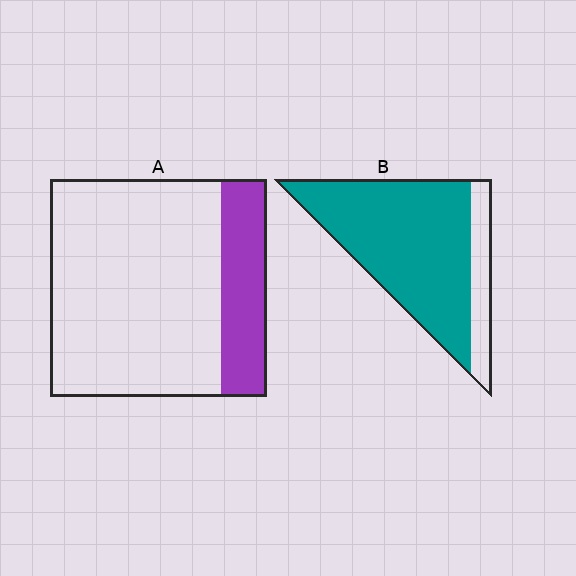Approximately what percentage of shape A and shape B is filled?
A is approximately 20% and B is approximately 80%.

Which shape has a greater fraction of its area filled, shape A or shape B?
Shape B.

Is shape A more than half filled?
No.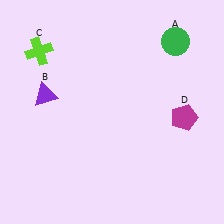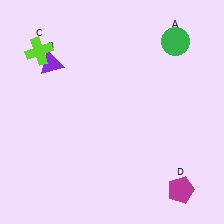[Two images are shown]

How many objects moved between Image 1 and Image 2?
2 objects moved between the two images.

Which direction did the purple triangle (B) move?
The purple triangle (B) moved up.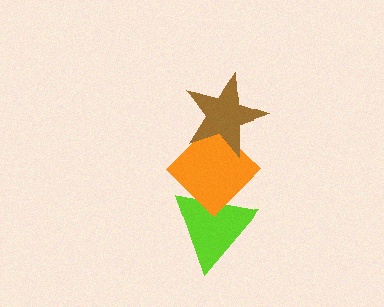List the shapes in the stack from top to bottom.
From top to bottom: the brown star, the orange diamond, the lime triangle.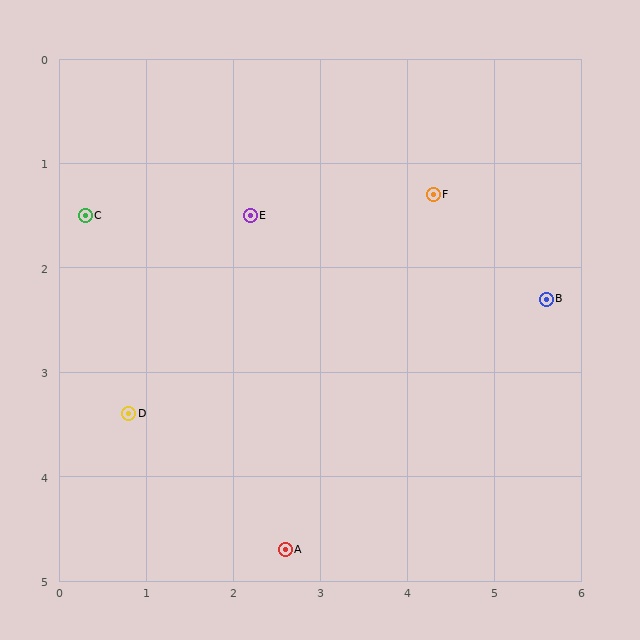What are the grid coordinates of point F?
Point F is at approximately (4.3, 1.3).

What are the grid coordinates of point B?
Point B is at approximately (5.6, 2.3).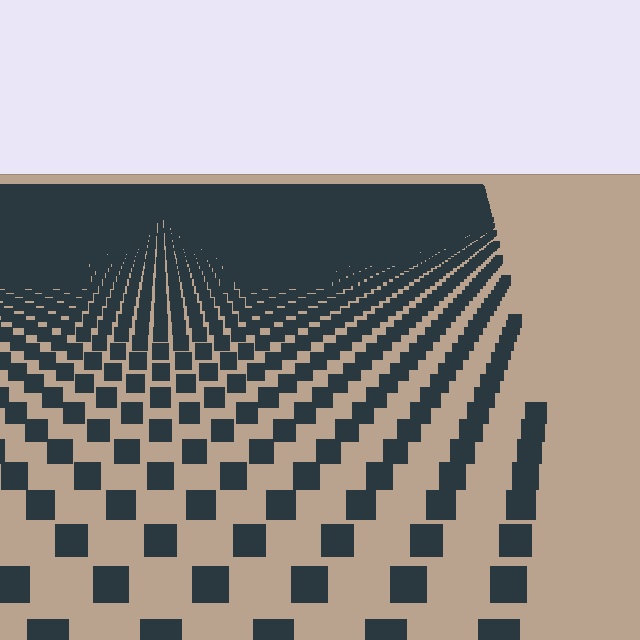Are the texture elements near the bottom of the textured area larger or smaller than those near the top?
Larger. Near the bottom, elements are closer to the viewer and appear at a bigger on-screen size.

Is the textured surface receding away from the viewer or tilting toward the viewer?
The surface is receding away from the viewer. Texture elements get smaller and denser toward the top.